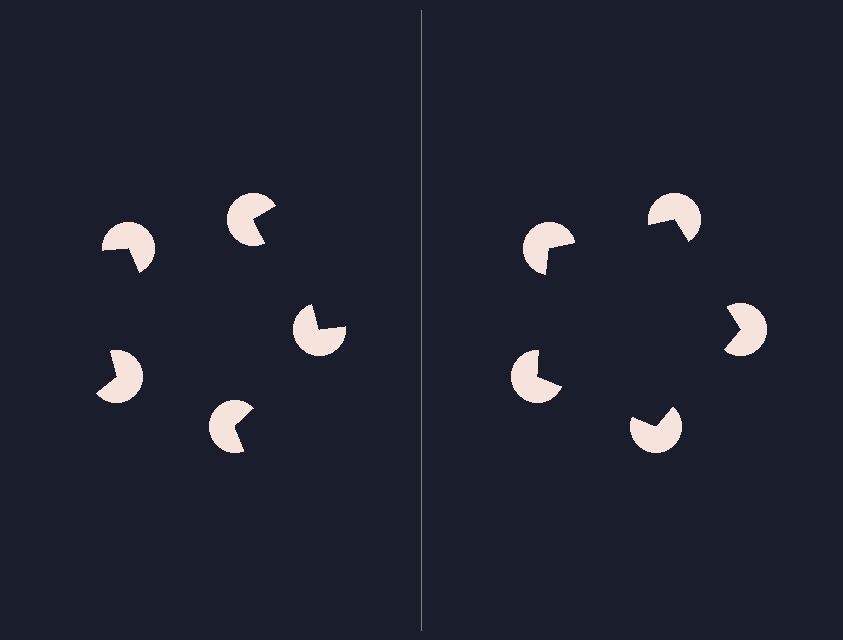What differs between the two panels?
The pac-man discs are positioned identically on both sides; only the wedge orientations differ. On the right they align to a pentagon; on the left they are misaligned.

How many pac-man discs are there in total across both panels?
10 — 5 on each side.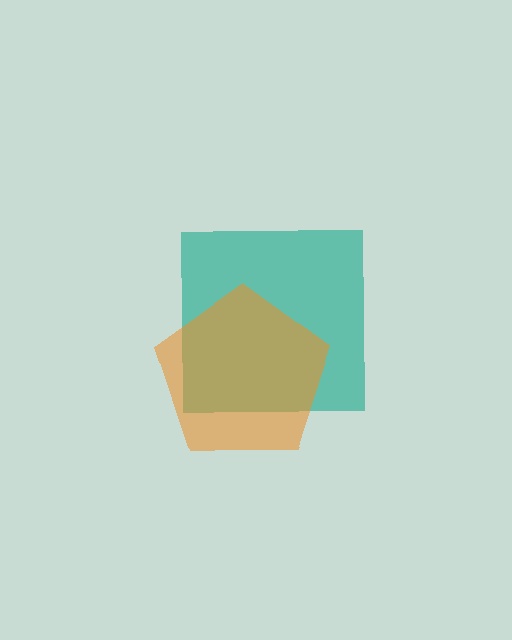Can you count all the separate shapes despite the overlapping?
Yes, there are 2 separate shapes.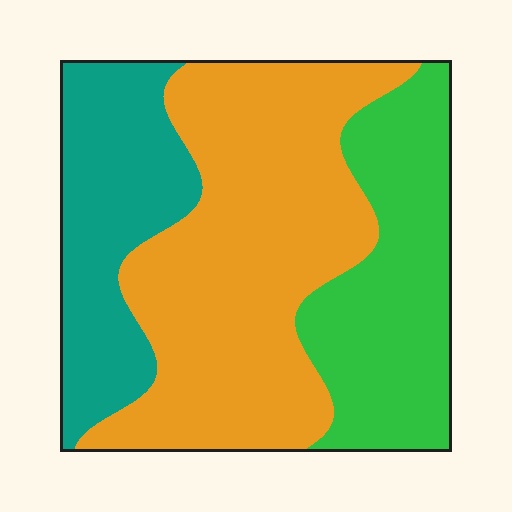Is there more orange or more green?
Orange.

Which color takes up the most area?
Orange, at roughly 50%.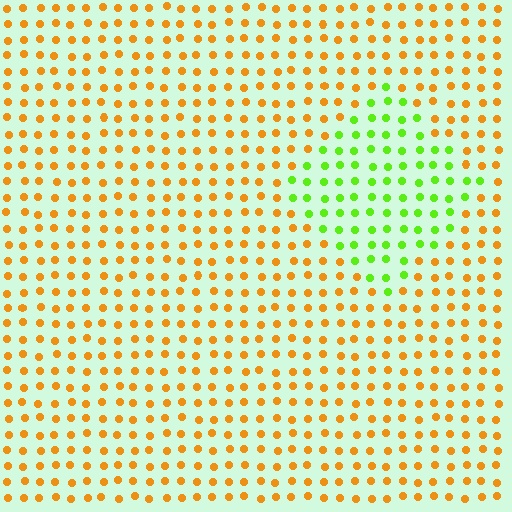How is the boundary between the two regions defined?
The boundary is defined purely by a slight shift in hue (about 67 degrees). Spacing, size, and orientation are identical on both sides.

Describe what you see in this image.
The image is filled with small orange elements in a uniform arrangement. A diamond-shaped region is visible where the elements are tinted to a slightly different hue, forming a subtle color boundary.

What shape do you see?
I see a diamond.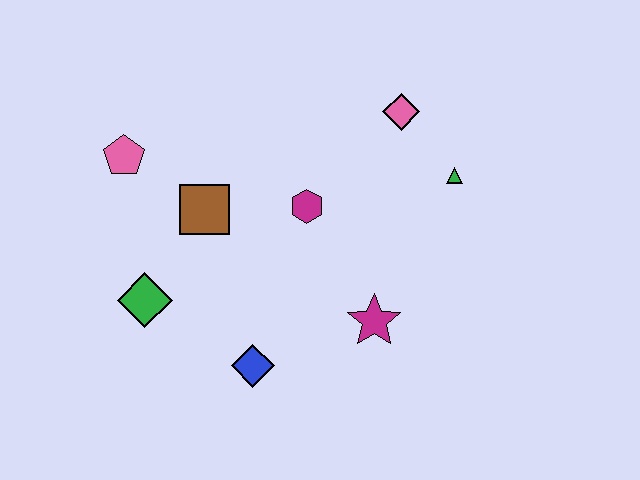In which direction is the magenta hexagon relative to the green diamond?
The magenta hexagon is to the right of the green diamond.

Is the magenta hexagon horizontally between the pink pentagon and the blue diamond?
No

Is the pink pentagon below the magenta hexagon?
No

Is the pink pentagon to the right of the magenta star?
No